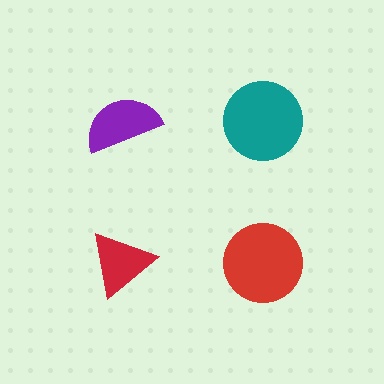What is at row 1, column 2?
A teal circle.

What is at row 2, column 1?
A red triangle.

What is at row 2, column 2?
A red circle.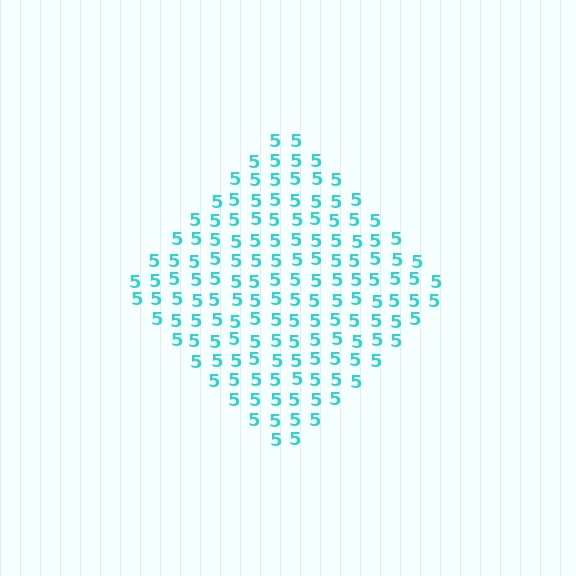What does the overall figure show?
The overall figure shows a diamond.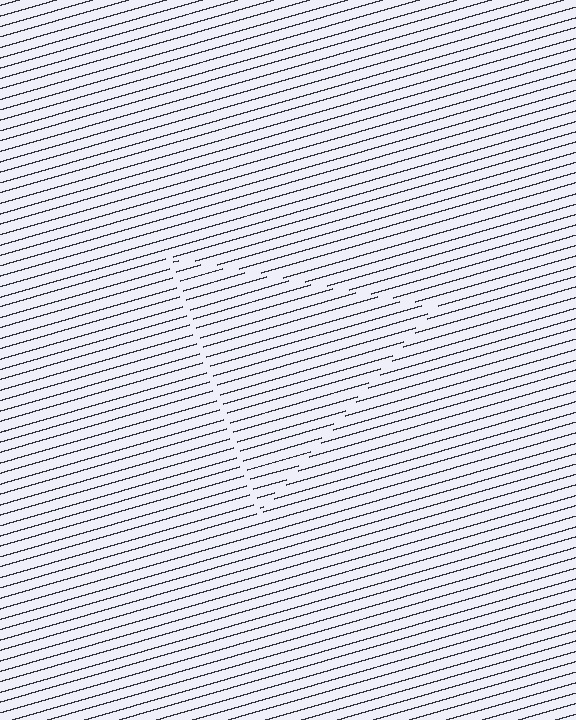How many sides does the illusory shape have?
3 sides — the line-ends trace a triangle.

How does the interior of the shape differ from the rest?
The interior of the shape contains the same grating, shifted by half a period — the contour is defined by the phase discontinuity where line-ends from the inner and outer gratings abut.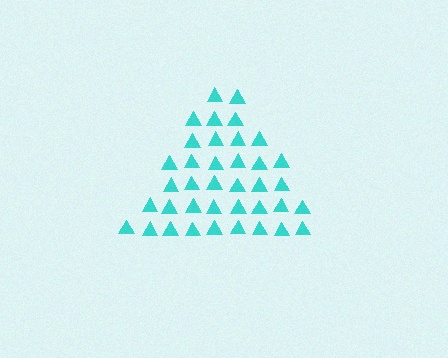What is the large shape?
The large shape is a triangle.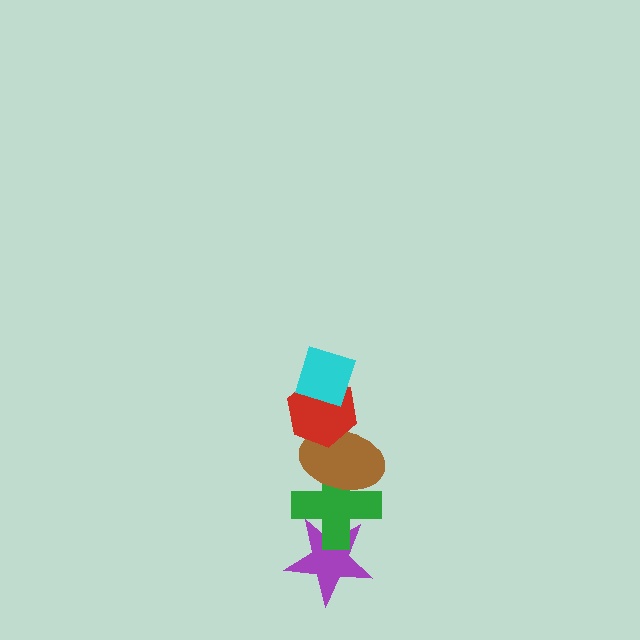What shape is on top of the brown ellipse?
The red hexagon is on top of the brown ellipse.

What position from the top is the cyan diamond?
The cyan diamond is 1st from the top.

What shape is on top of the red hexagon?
The cyan diamond is on top of the red hexagon.